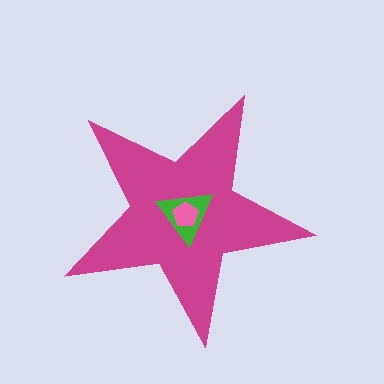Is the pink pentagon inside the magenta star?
Yes.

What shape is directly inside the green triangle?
The pink pentagon.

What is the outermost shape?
The magenta star.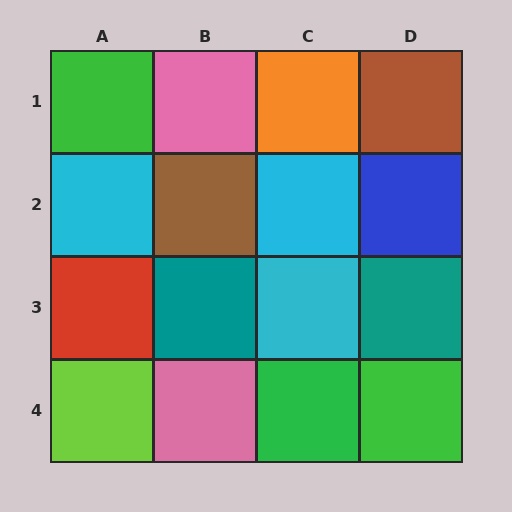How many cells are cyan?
3 cells are cyan.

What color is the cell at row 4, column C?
Green.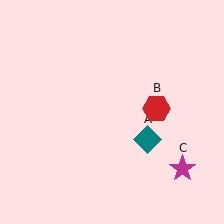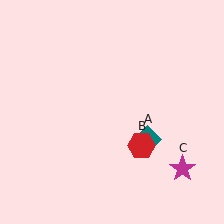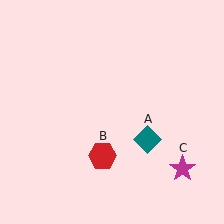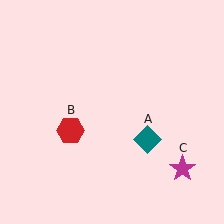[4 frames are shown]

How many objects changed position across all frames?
1 object changed position: red hexagon (object B).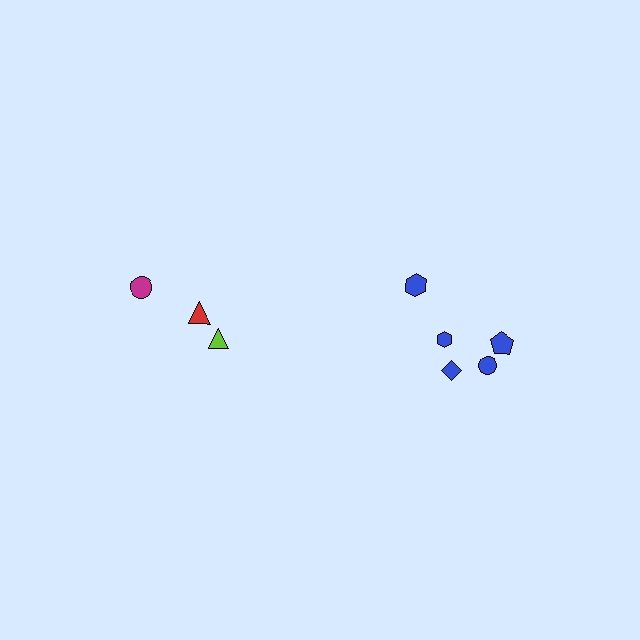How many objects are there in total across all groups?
There are 8 objects.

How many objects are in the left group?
There are 3 objects.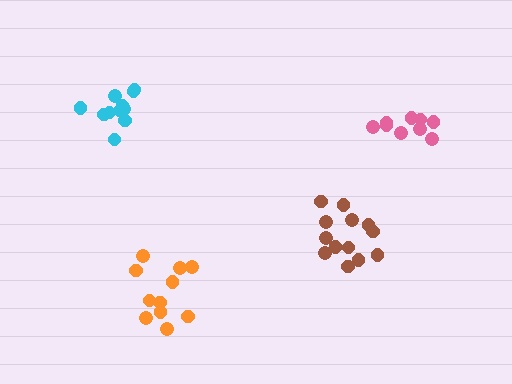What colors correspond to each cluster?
The clusters are colored: cyan, brown, pink, orange.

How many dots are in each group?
Group 1: 11 dots, Group 2: 13 dots, Group 3: 9 dots, Group 4: 11 dots (44 total).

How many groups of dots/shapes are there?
There are 4 groups.